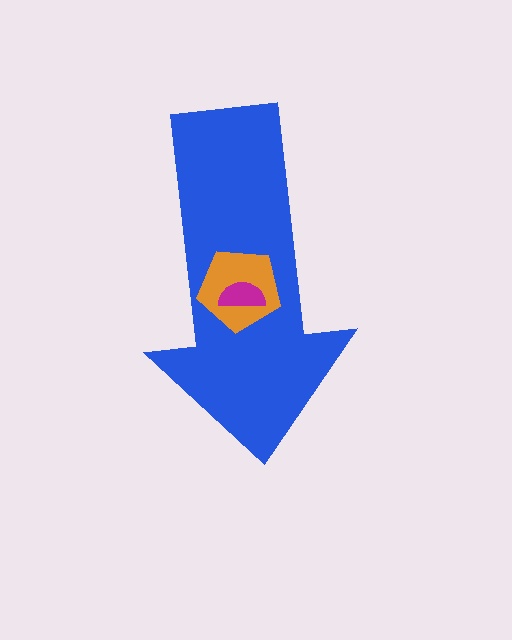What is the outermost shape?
The blue arrow.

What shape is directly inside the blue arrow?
The orange pentagon.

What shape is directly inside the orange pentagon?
The magenta semicircle.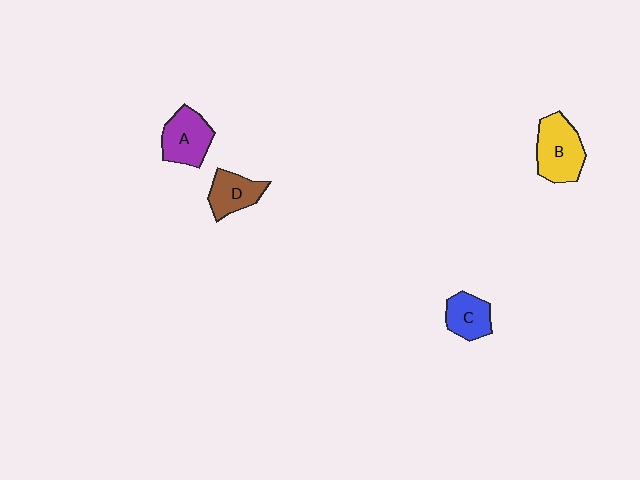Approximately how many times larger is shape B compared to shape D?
Approximately 1.4 times.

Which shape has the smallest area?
Shape C (blue).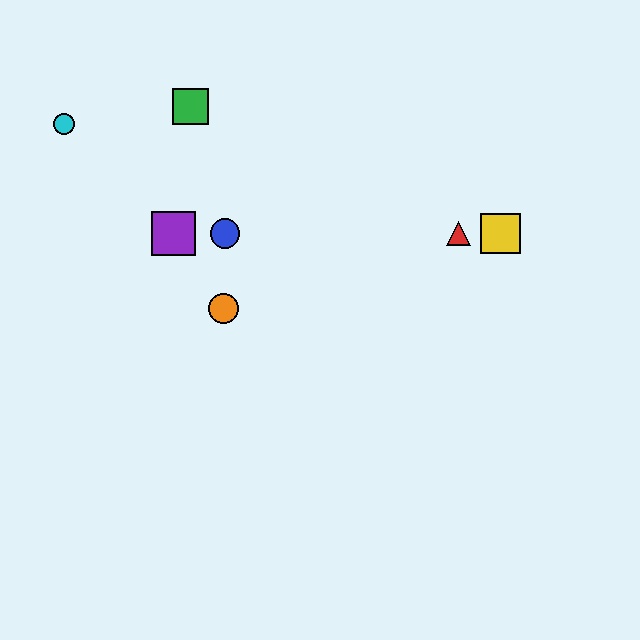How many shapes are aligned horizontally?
4 shapes (the red triangle, the blue circle, the yellow square, the purple square) are aligned horizontally.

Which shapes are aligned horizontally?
The red triangle, the blue circle, the yellow square, the purple square are aligned horizontally.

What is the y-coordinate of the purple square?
The purple square is at y≈233.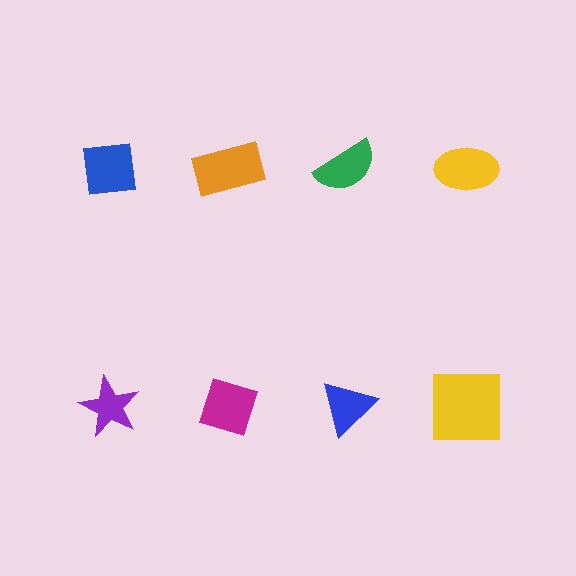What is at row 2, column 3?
A blue triangle.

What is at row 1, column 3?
A green semicircle.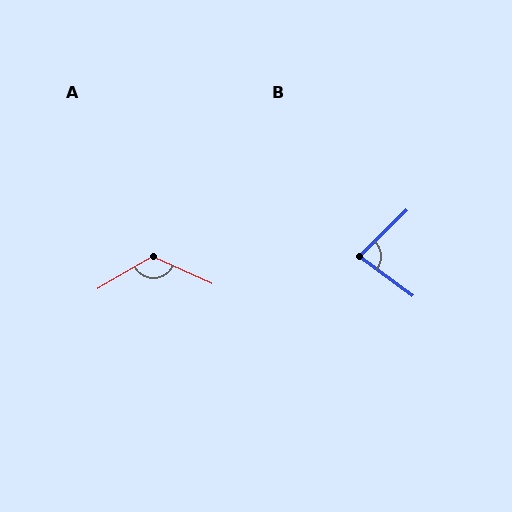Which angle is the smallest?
B, at approximately 81 degrees.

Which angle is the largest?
A, at approximately 125 degrees.